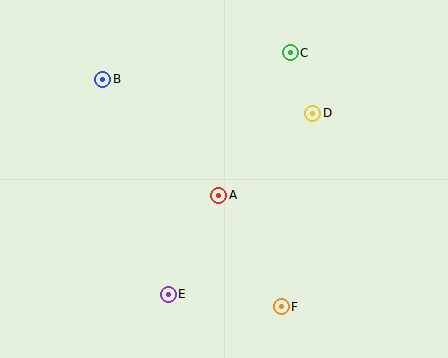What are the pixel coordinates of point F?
Point F is at (281, 307).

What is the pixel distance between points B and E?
The distance between B and E is 225 pixels.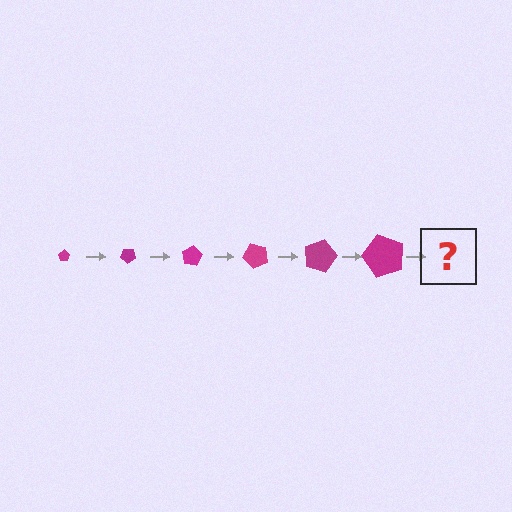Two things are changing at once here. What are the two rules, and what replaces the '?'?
The two rules are that the pentagon grows larger each step and it rotates 40 degrees each step. The '?' should be a pentagon, larger than the previous one and rotated 240 degrees from the start.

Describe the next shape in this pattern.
It should be a pentagon, larger than the previous one and rotated 240 degrees from the start.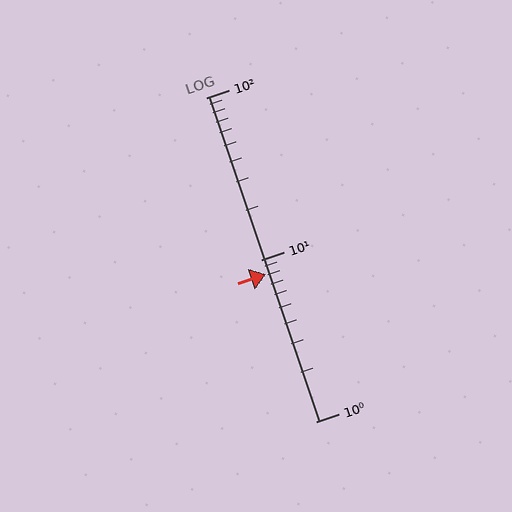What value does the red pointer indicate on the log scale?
The pointer indicates approximately 8.1.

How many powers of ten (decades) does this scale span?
The scale spans 2 decades, from 1 to 100.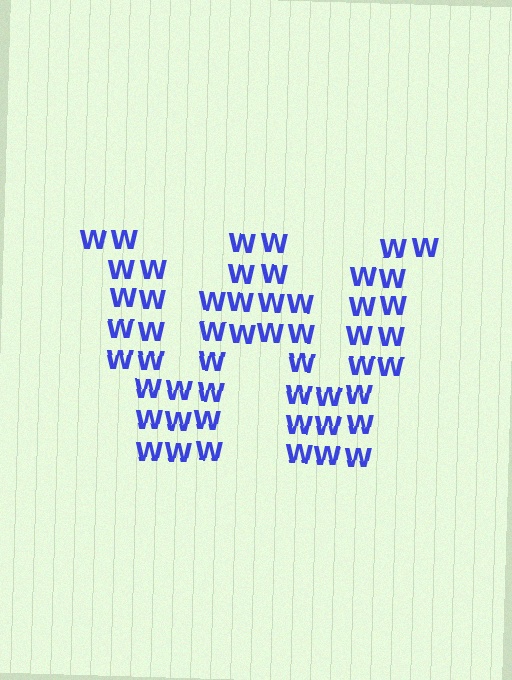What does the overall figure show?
The overall figure shows the letter W.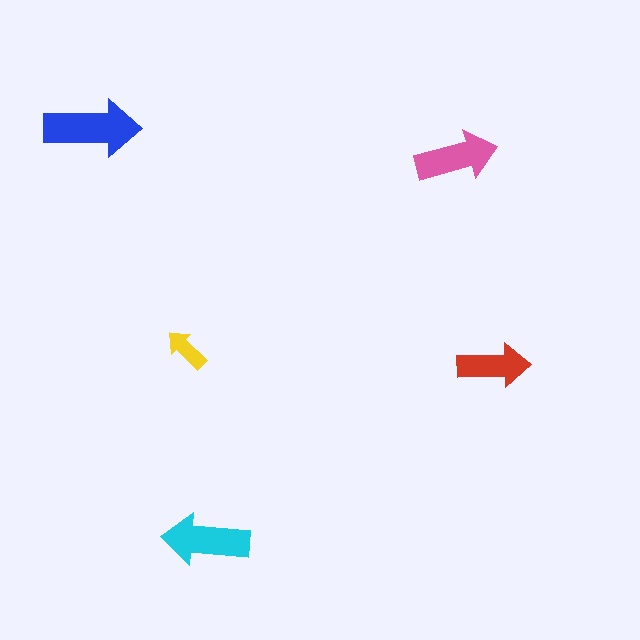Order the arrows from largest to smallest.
the blue one, the cyan one, the pink one, the red one, the yellow one.